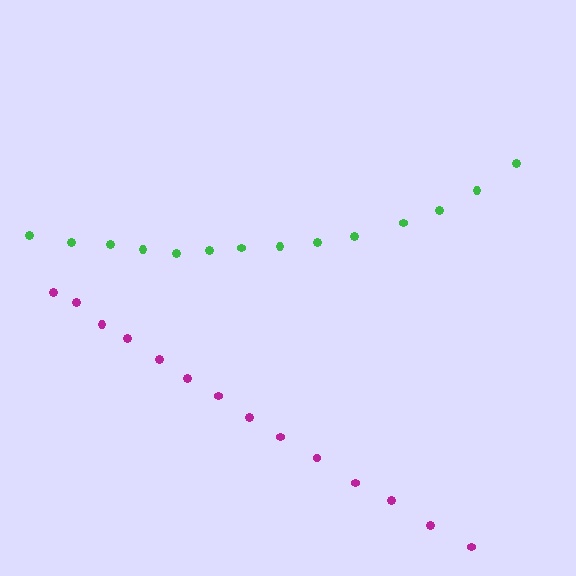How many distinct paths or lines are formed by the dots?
There are 2 distinct paths.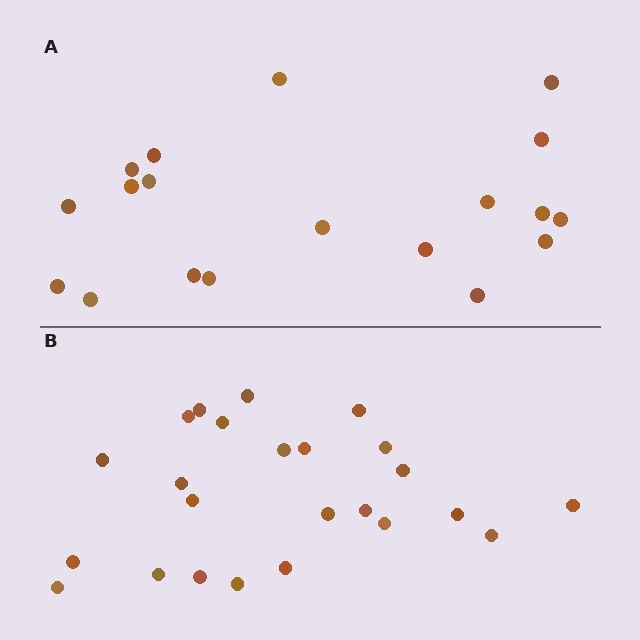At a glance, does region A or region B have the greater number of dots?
Region B (the bottom region) has more dots.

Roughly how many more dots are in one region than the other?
Region B has about 5 more dots than region A.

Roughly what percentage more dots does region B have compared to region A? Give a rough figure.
About 25% more.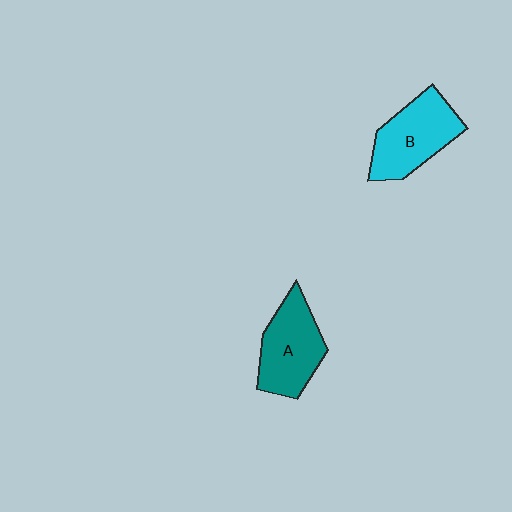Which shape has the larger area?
Shape B (cyan).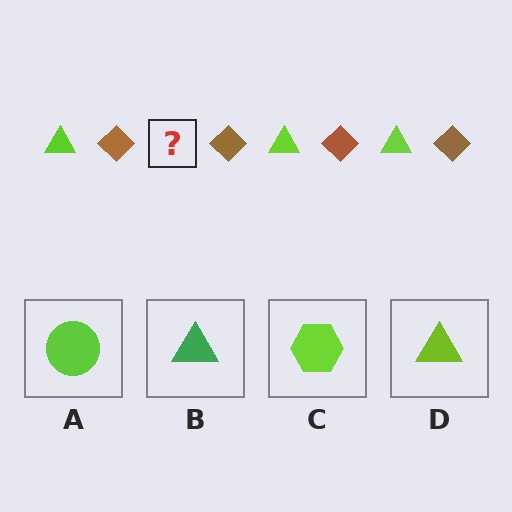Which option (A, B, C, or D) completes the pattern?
D.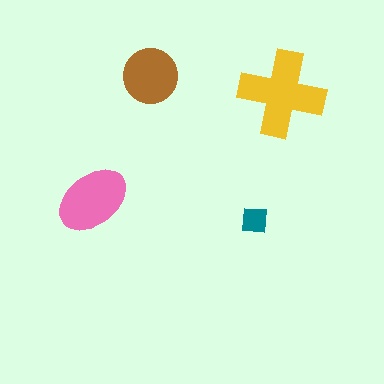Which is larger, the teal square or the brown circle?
The brown circle.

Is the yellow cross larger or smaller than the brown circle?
Larger.